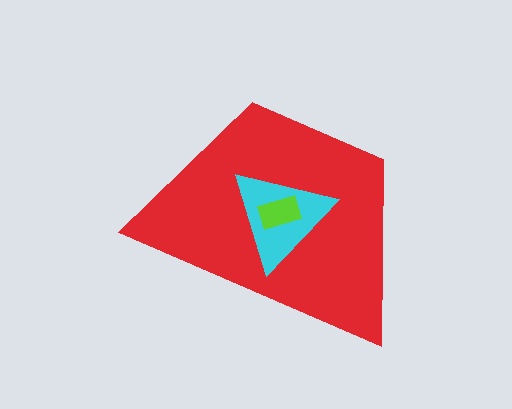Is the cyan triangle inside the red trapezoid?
Yes.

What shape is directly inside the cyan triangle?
The lime rectangle.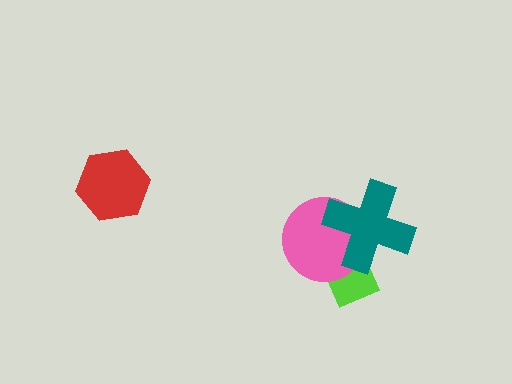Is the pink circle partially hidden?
Yes, it is partially covered by another shape.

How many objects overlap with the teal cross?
2 objects overlap with the teal cross.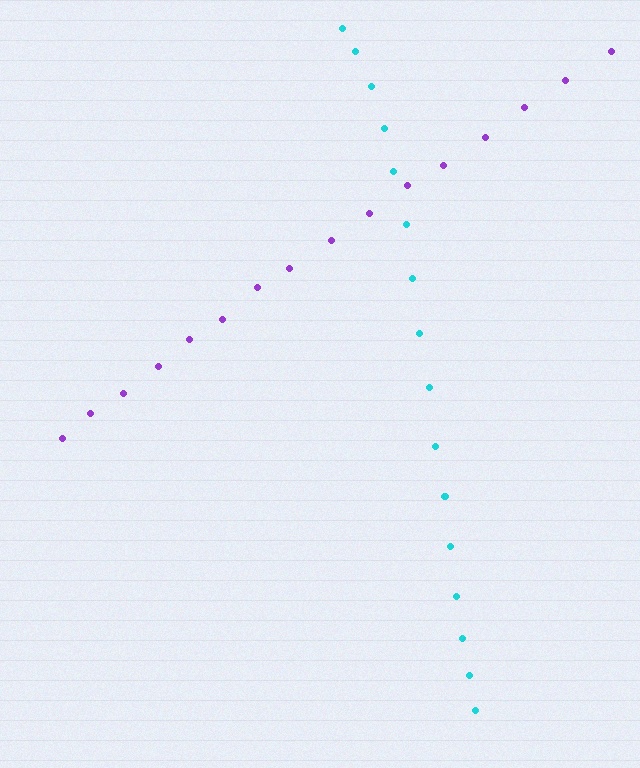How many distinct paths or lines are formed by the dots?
There are 2 distinct paths.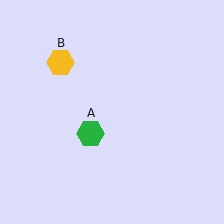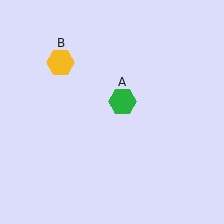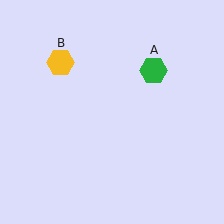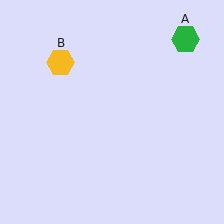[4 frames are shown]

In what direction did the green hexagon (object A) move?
The green hexagon (object A) moved up and to the right.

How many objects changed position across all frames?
1 object changed position: green hexagon (object A).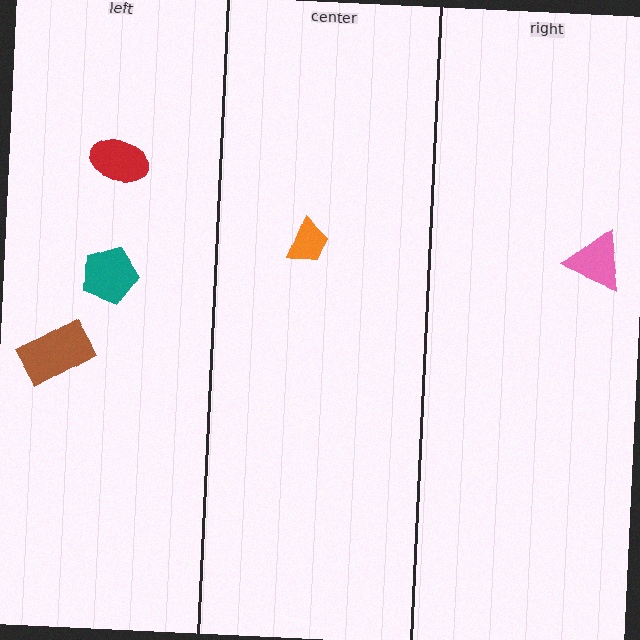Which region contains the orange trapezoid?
The center region.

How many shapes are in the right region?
1.